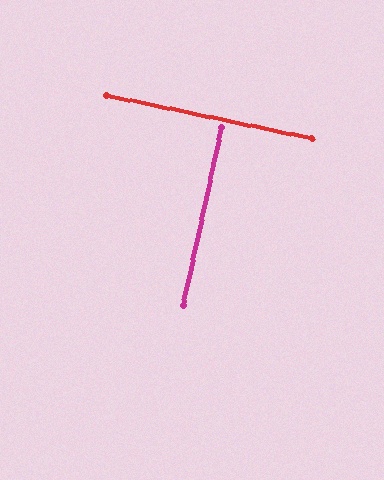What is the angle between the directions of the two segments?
Approximately 90 degrees.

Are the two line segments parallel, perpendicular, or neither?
Perpendicular — they meet at approximately 90°.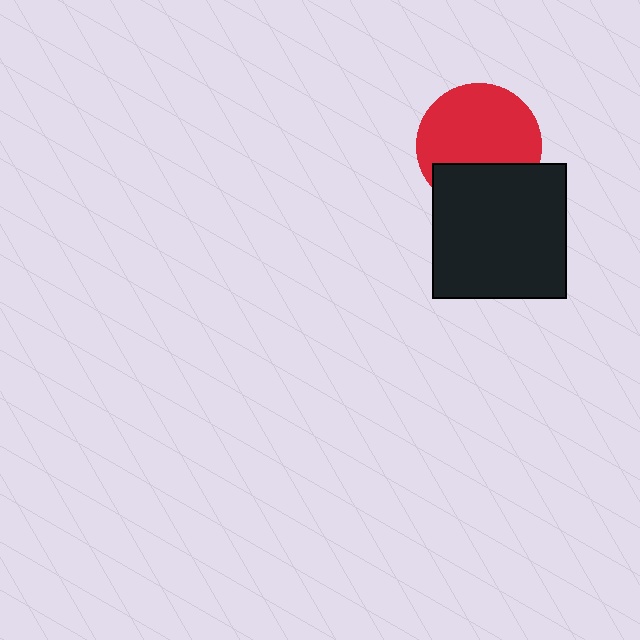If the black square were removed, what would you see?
You would see the complete red circle.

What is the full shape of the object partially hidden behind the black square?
The partially hidden object is a red circle.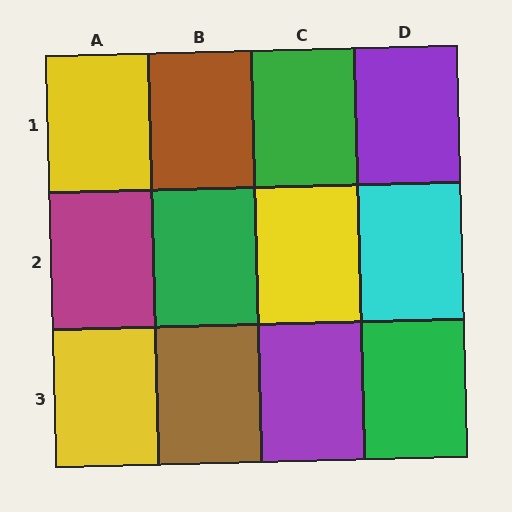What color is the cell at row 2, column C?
Yellow.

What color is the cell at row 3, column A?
Yellow.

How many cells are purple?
2 cells are purple.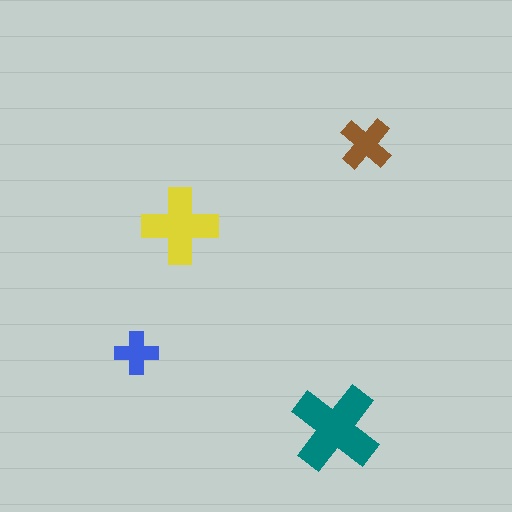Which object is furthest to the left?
The blue cross is leftmost.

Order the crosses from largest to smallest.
the teal one, the yellow one, the brown one, the blue one.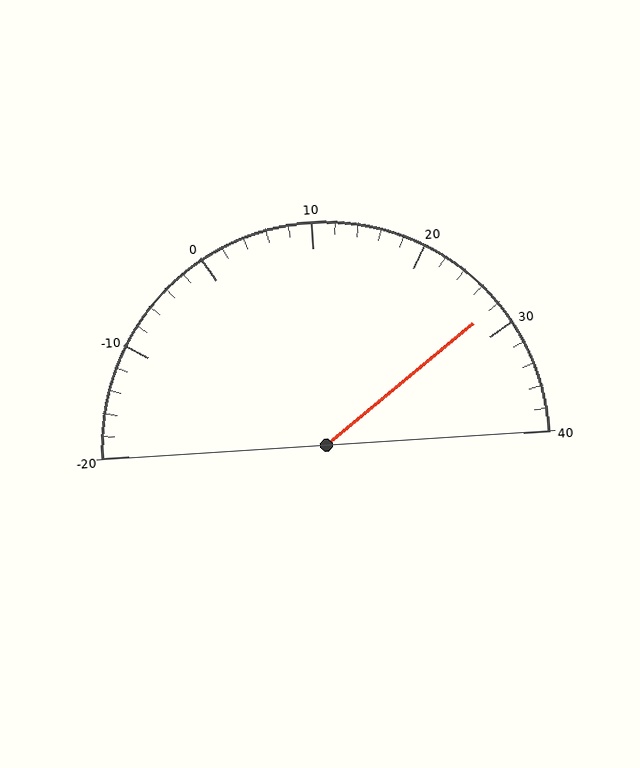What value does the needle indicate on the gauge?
The needle indicates approximately 28.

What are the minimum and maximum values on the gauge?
The gauge ranges from -20 to 40.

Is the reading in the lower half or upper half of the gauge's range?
The reading is in the upper half of the range (-20 to 40).